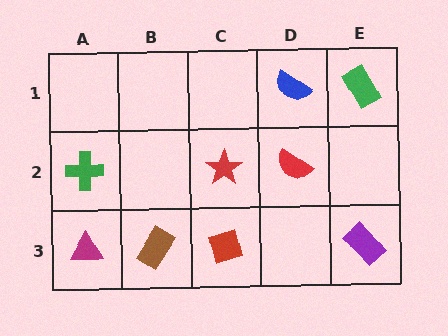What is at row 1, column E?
A green rectangle.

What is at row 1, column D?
A blue semicircle.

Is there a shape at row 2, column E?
No, that cell is empty.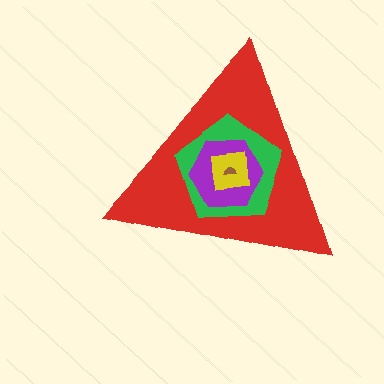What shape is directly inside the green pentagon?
The purple hexagon.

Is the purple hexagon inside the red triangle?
Yes.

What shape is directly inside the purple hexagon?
The yellow square.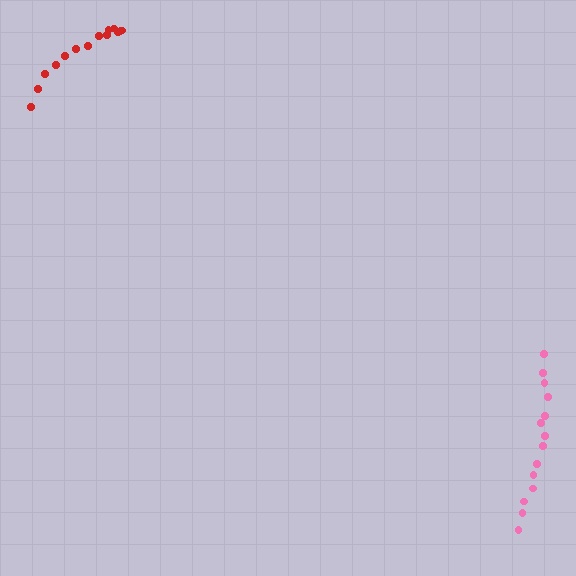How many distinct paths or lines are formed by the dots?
There are 2 distinct paths.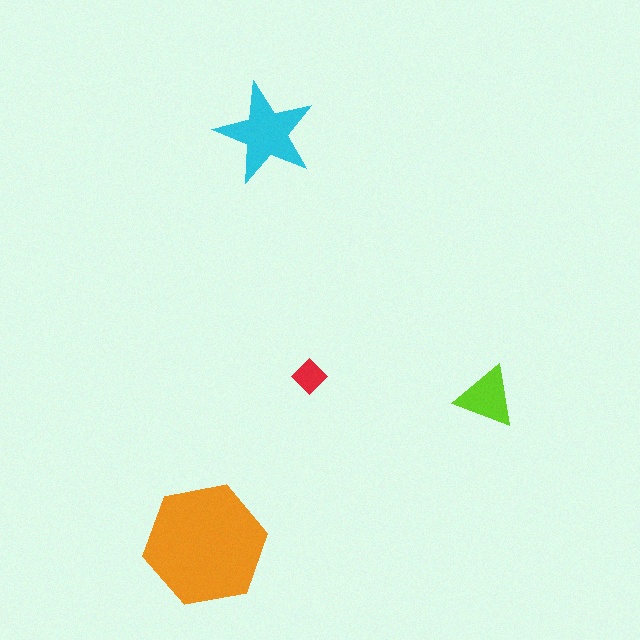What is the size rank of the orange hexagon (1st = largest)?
1st.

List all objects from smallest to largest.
The red diamond, the lime triangle, the cyan star, the orange hexagon.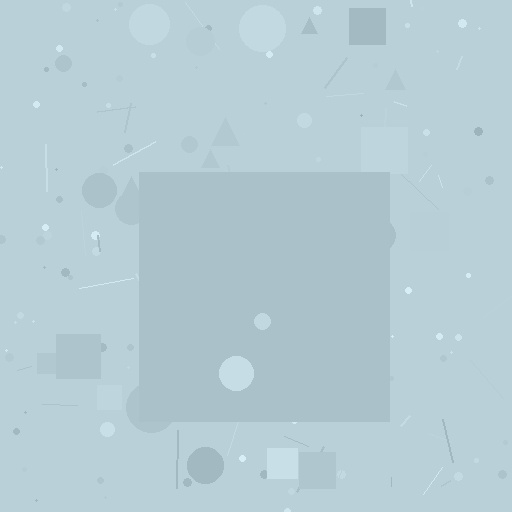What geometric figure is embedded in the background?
A square is embedded in the background.